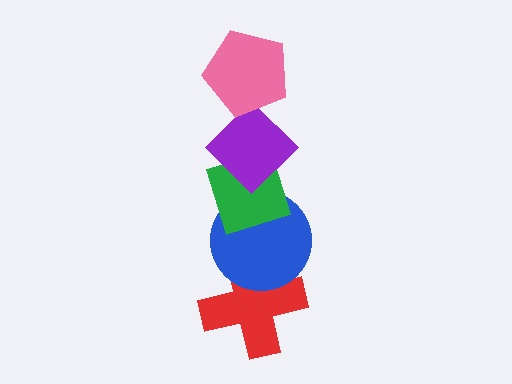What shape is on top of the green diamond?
The purple diamond is on top of the green diamond.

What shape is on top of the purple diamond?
The pink pentagon is on top of the purple diamond.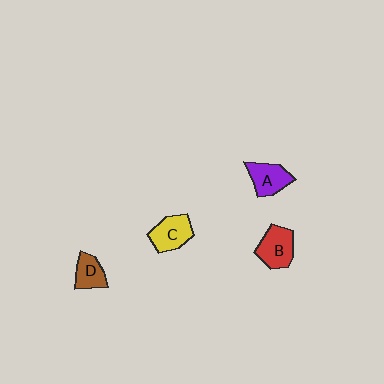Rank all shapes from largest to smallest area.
From largest to smallest: B (red), C (yellow), A (purple), D (brown).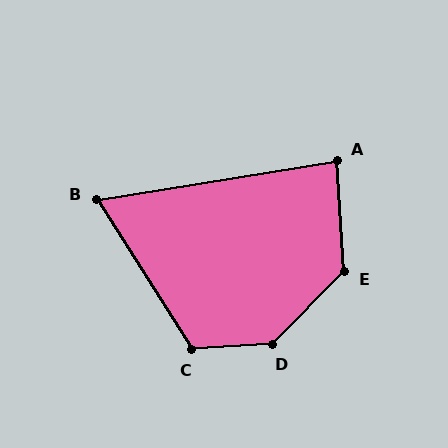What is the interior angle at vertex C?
Approximately 118 degrees (obtuse).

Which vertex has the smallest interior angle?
B, at approximately 67 degrees.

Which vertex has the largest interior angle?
D, at approximately 139 degrees.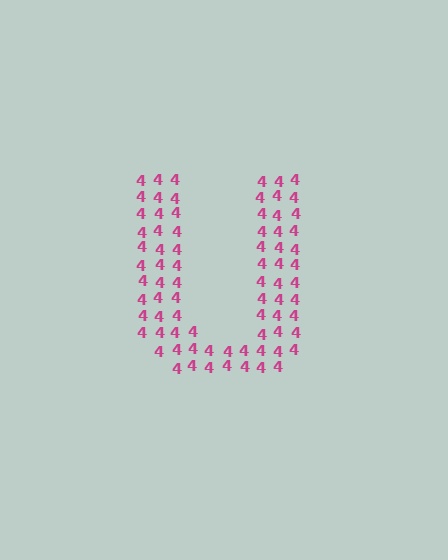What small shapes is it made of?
It is made of small digit 4's.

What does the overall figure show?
The overall figure shows the letter U.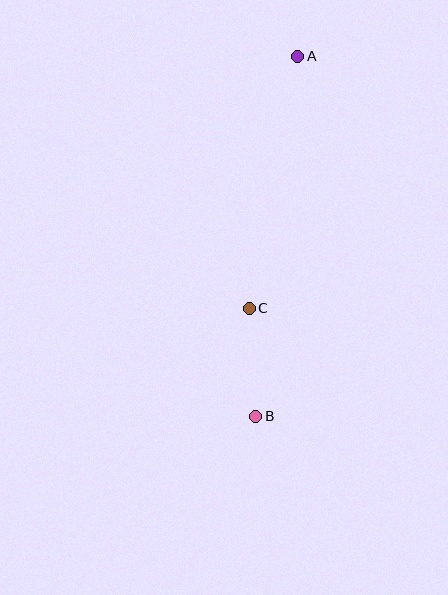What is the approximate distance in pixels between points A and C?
The distance between A and C is approximately 256 pixels.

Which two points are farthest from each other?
Points A and B are farthest from each other.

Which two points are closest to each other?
Points B and C are closest to each other.